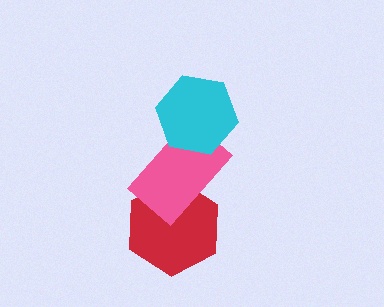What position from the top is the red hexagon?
The red hexagon is 3rd from the top.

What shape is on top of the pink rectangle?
The cyan hexagon is on top of the pink rectangle.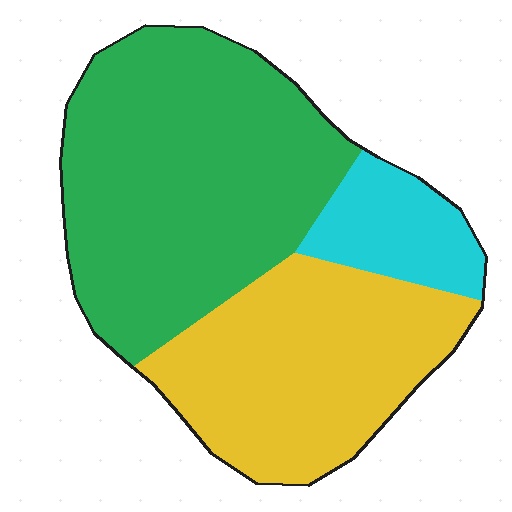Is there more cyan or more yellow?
Yellow.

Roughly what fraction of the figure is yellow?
Yellow takes up about three eighths (3/8) of the figure.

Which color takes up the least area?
Cyan, at roughly 10%.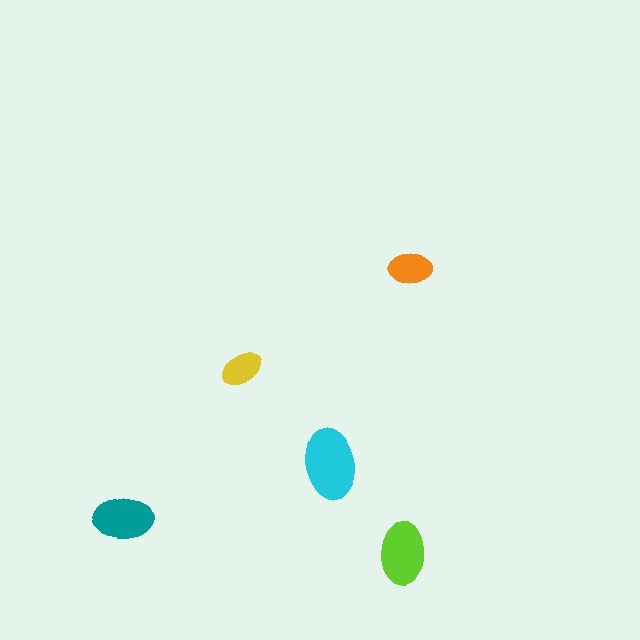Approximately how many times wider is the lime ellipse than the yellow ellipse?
About 1.5 times wider.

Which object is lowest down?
The lime ellipse is bottommost.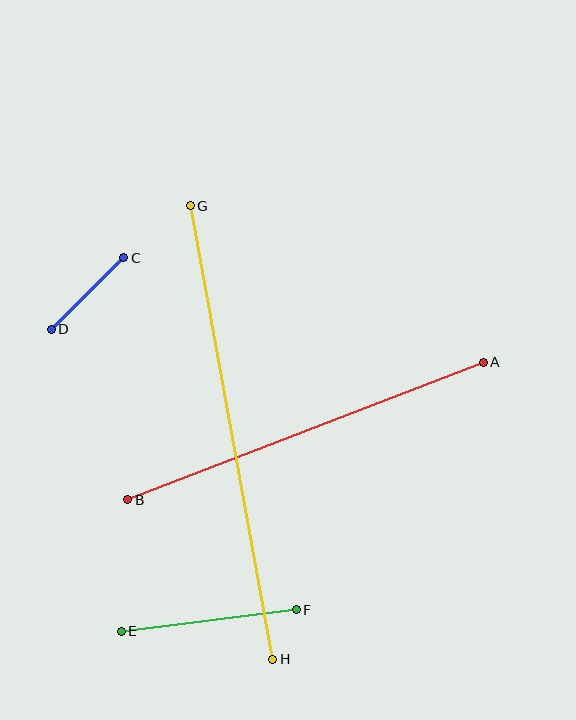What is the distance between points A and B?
The distance is approximately 381 pixels.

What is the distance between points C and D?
The distance is approximately 102 pixels.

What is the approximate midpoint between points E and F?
The midpoint is at approximately (209, 621) pixels.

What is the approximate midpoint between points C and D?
The midpoint is at approximately (87, 294) pixels.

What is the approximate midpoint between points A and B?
The midpoint is at approximately (305, 431) pixels.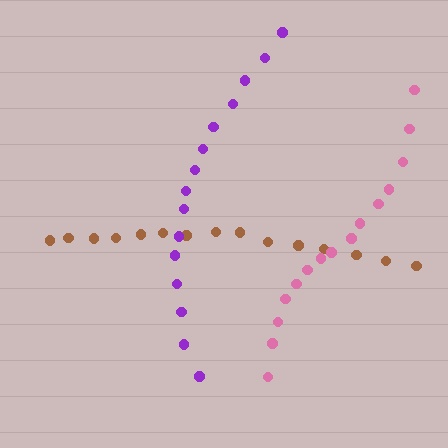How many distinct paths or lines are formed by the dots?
There are 3 distinct paths.